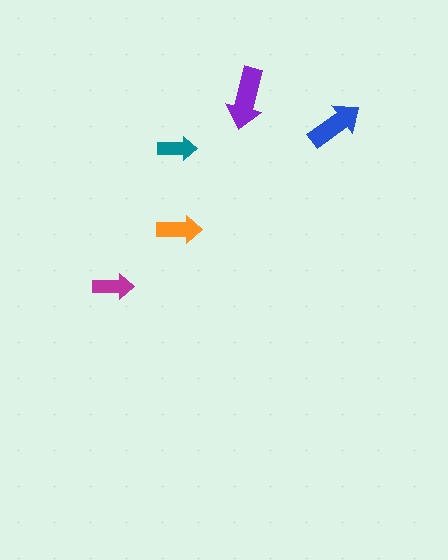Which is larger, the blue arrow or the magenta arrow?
The blue one.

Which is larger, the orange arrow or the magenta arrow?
The orange one.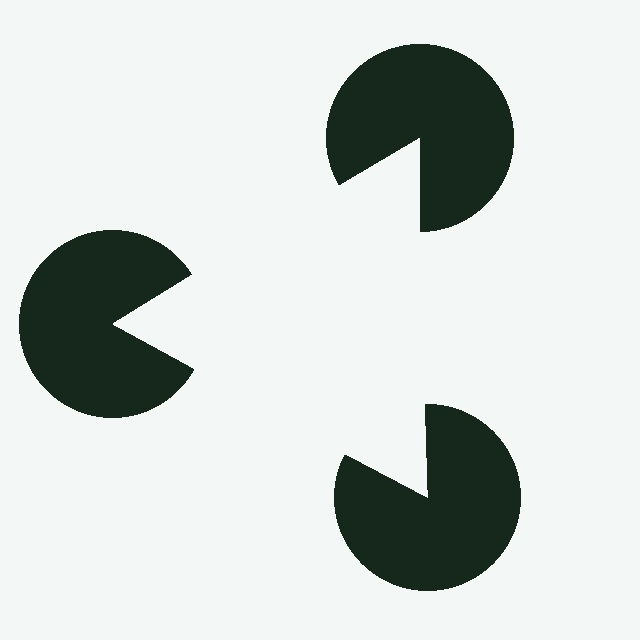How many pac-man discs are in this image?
There are 3 — one at each vertex of the illusory triangle.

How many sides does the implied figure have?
3 sides.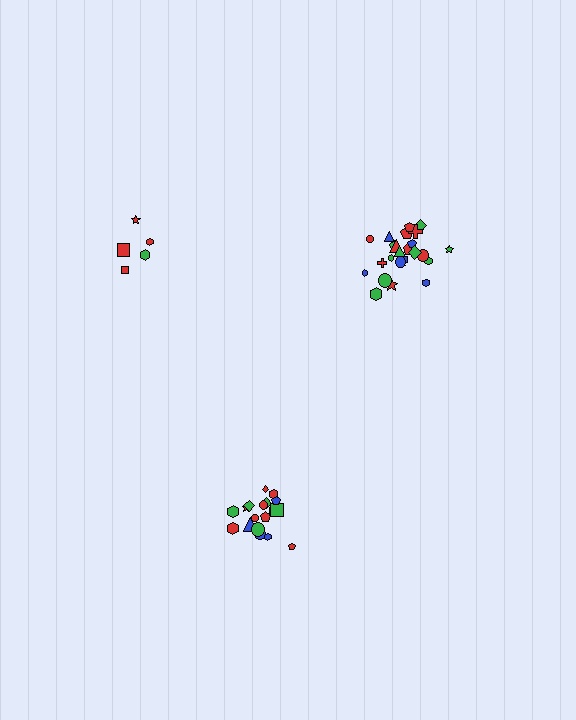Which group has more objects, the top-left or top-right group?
The top-right group.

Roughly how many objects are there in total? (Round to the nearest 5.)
Roughly 50 objects in total.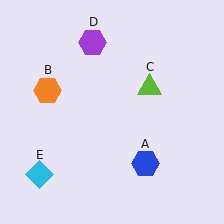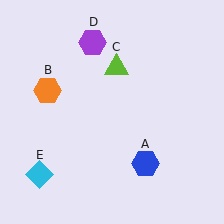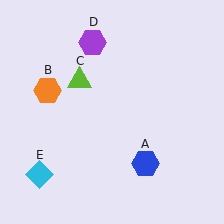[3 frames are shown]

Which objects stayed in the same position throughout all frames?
Blue hexagon (object A) and orange hexagon (object B) and purple hexagon (object D) and cyan diamond (object E) remained stationary.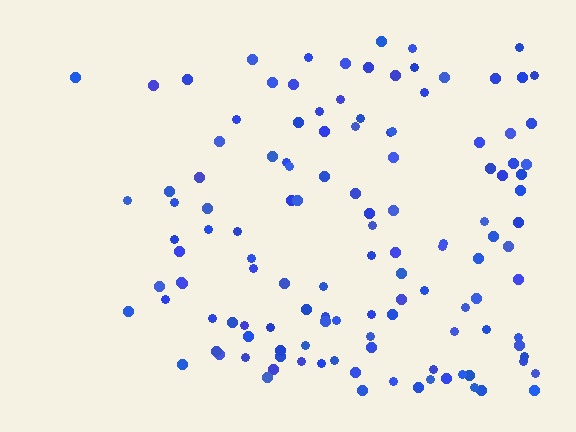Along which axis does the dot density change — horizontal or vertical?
Horizontal.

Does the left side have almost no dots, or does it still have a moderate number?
Still a moderate number, just noticeably fewer than the right.